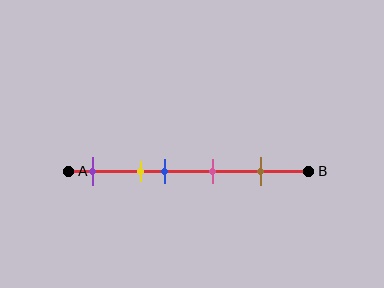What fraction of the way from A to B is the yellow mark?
The yellow mark is approximately 30% (0.3) of the way from A to B.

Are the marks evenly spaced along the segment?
No, the marks are not evenly spaced.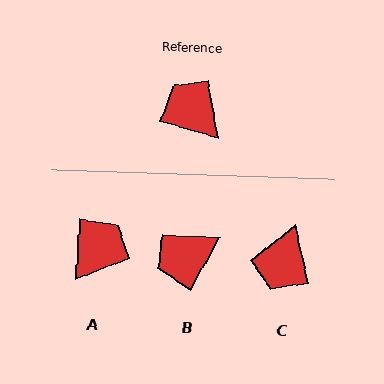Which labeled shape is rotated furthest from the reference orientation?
C, about 119 degrees away.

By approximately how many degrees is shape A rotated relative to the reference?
Approximately 78 degrees clockwise.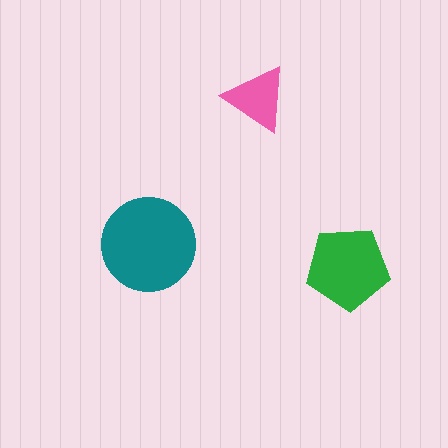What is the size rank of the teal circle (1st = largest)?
1st.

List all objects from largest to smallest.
The teal circle, the green pentagon, the pink triangle.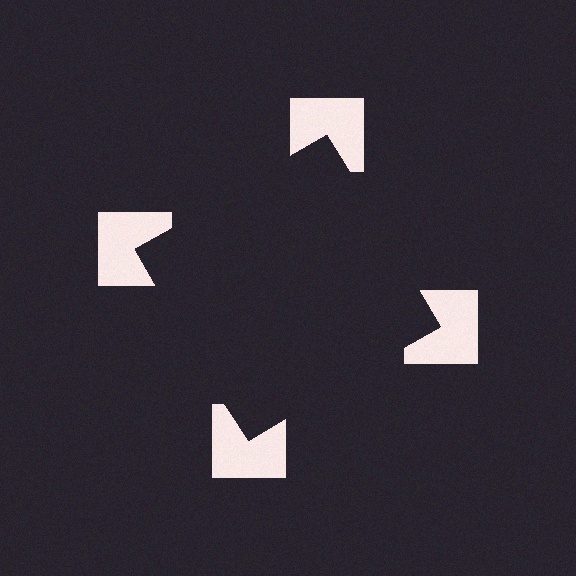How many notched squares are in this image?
There are 4 — one at each vertex of the illusory square.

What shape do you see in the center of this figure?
An illusory square — its edges are inferred from the aligned wedge cuts in the notched squares, not physically drawn.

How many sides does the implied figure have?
4 sides.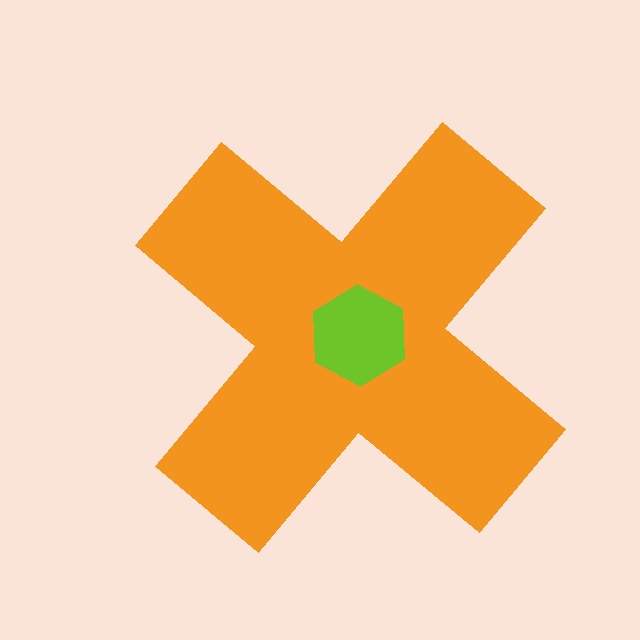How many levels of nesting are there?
2.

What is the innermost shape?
The lime hexagon.